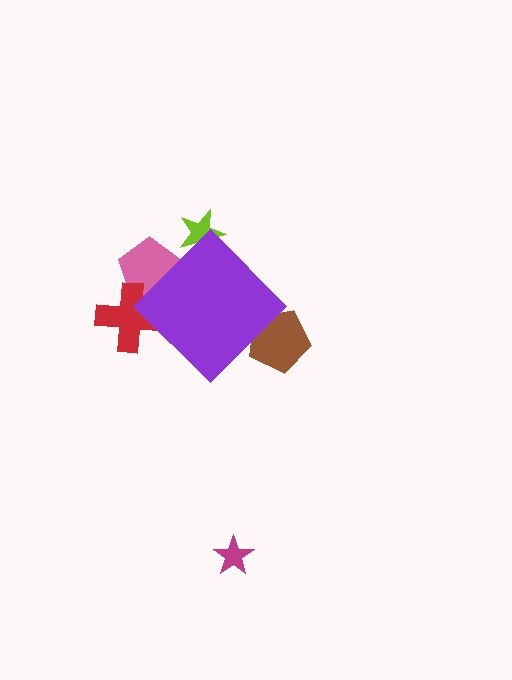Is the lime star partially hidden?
Yes, the lime star is partially hidden behind the purple diamond.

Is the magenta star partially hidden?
No, the magenta star is fully visible.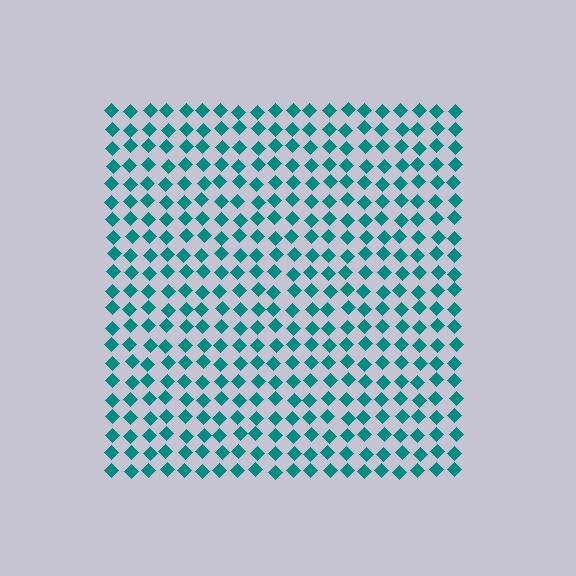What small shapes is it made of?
It is made of small diamonds.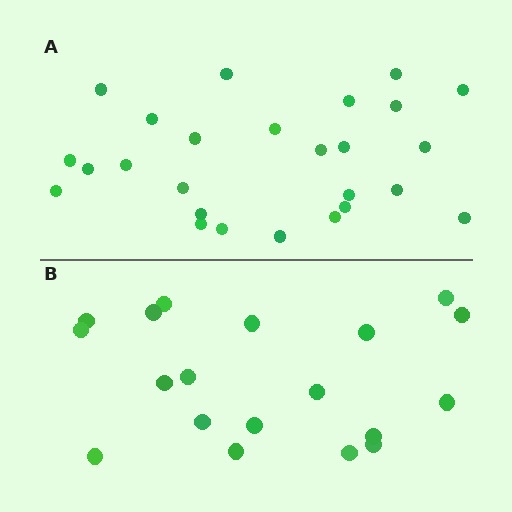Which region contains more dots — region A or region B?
Region A (the top region) has more dots.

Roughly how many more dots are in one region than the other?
Region A has roughly 8 or so more dots than region B.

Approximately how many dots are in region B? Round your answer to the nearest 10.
About 20 dots. (The exact count is 19, which rounds to 20.)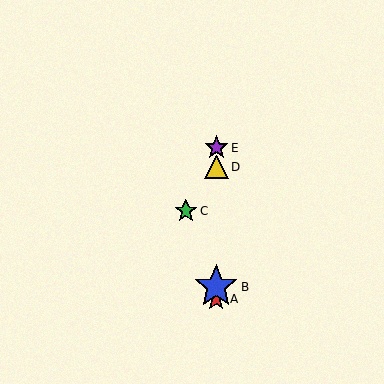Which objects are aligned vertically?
Objects A, B, D, E are aligned vertically.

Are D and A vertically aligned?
Yes, both are at x≈216.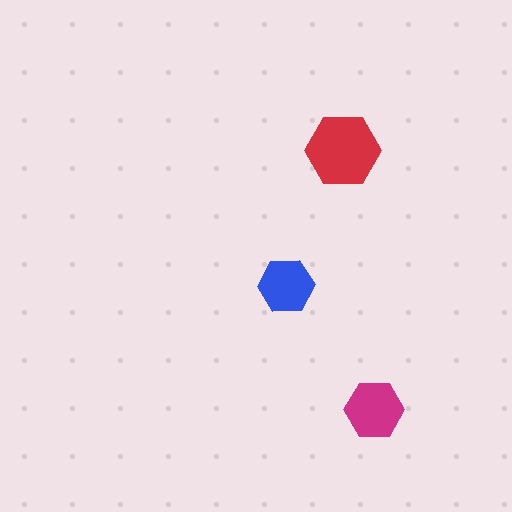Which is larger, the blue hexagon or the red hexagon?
The red one.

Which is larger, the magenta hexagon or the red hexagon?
The red one.